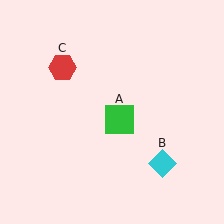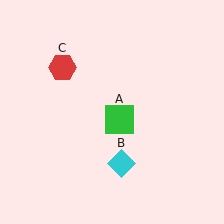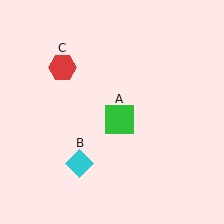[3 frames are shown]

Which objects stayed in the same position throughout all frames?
Green square (object A) and red hexagon (object C) remained stationary.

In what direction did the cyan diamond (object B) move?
The cyan diamond (object B) moved left.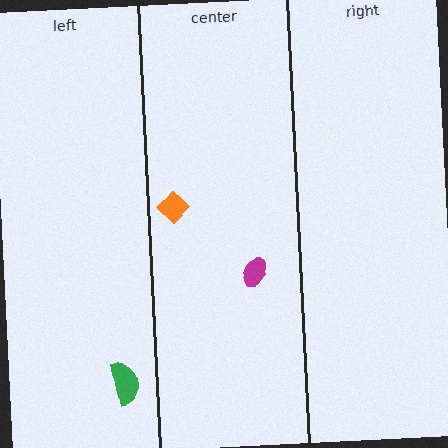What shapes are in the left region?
The green semicircle.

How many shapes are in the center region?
2.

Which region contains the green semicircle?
The left region.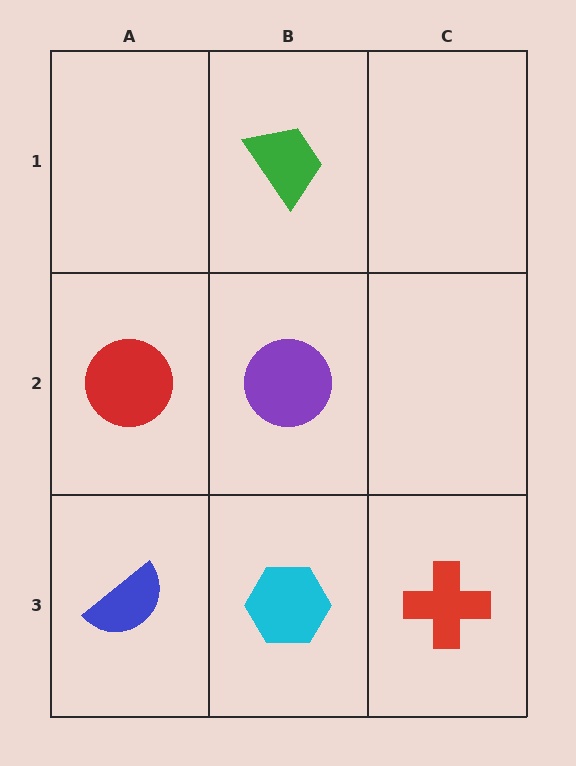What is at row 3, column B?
A cyan hexagon.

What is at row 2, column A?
A red circle.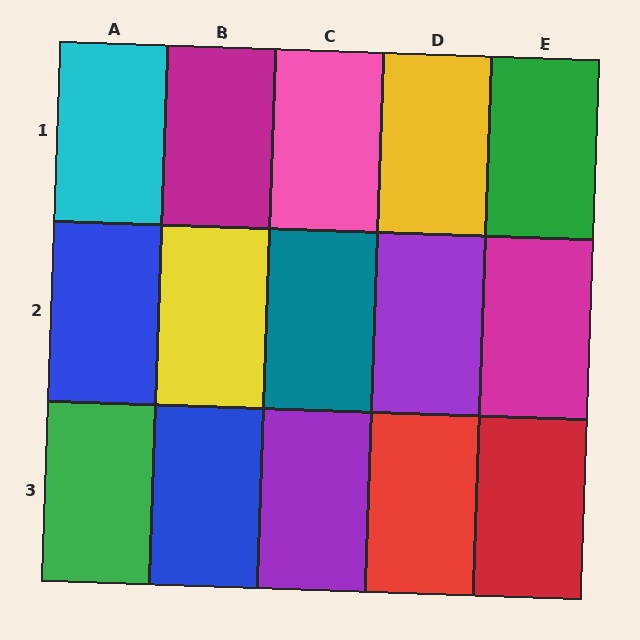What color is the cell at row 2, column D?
Purple.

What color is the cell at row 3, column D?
Red.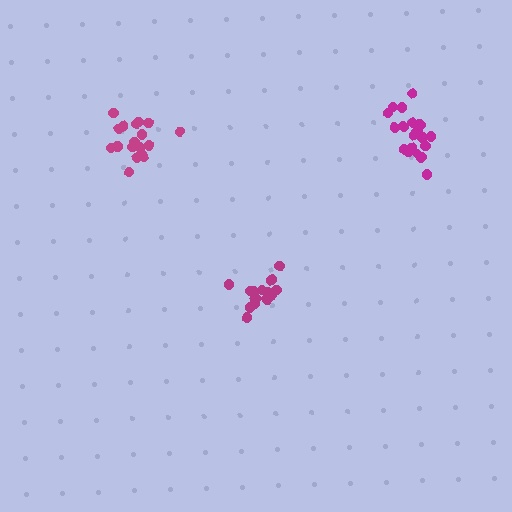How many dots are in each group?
Group 1: 19 dots, Group 2: 16 dots, Group 3: 21 dots (56 total).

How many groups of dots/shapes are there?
There are 3 groups.